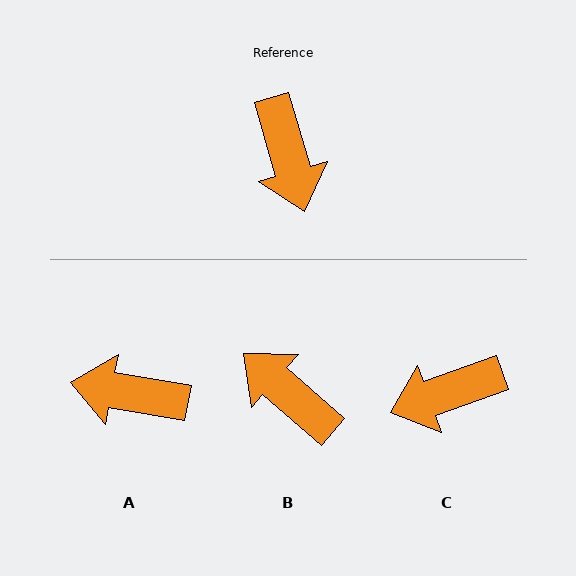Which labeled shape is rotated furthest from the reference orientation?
B, about 147 degrees away.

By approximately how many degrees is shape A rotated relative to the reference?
Approximately 117 degrees clockwise.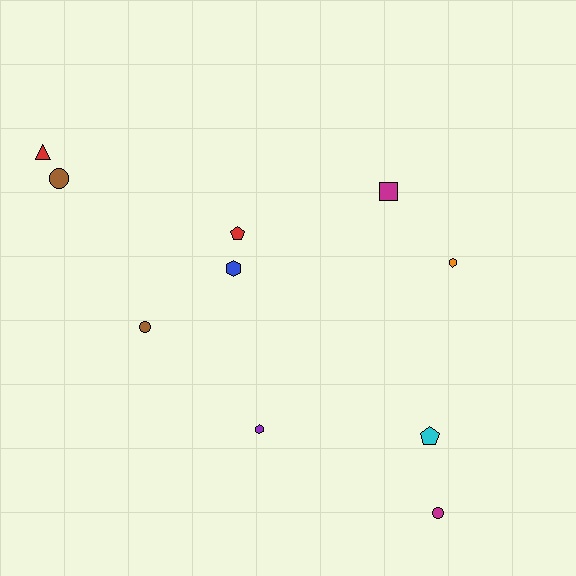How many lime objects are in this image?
There are no lime objects.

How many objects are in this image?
There are 10 objects.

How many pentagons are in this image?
There are 2 pentagons.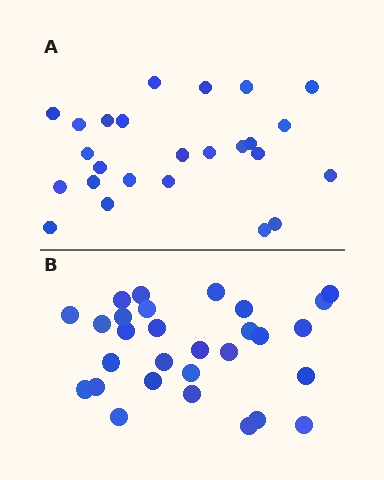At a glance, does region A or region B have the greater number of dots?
Region B (the bottom region) has more dots.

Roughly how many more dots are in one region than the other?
Region B has about 4 more dots than region A.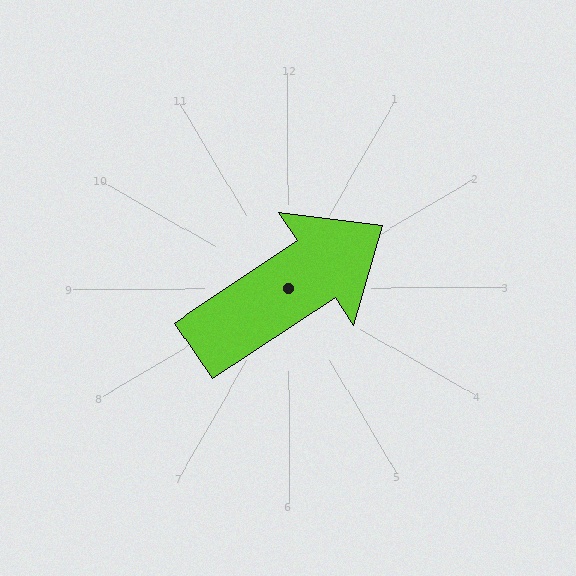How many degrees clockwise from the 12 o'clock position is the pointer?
Approximately 56 degrees.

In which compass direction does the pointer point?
Northeast.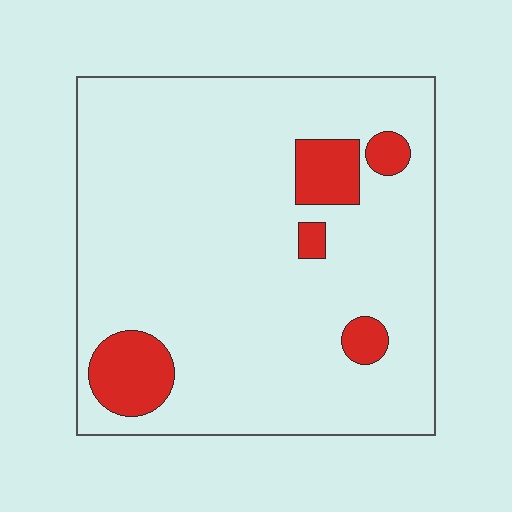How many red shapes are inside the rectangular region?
5.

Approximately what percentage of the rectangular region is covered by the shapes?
Approximately 10%.